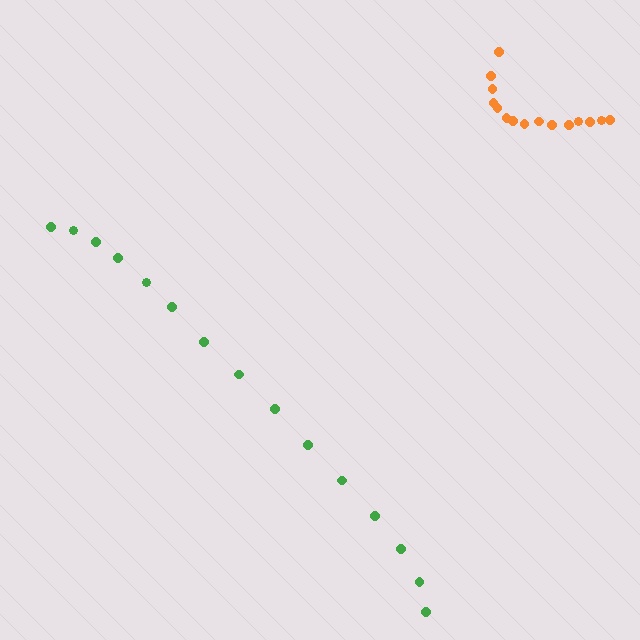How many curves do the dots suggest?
There are 2 distinct paths.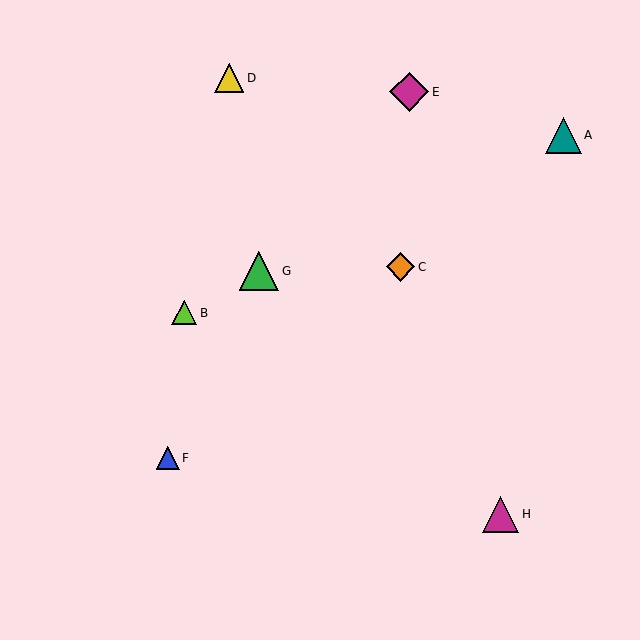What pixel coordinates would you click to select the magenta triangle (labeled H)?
Click at (501, 514) to select the magenta triangle H.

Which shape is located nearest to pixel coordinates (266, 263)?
The green triangle (labeled G) at (259, 271) is nearest to that location.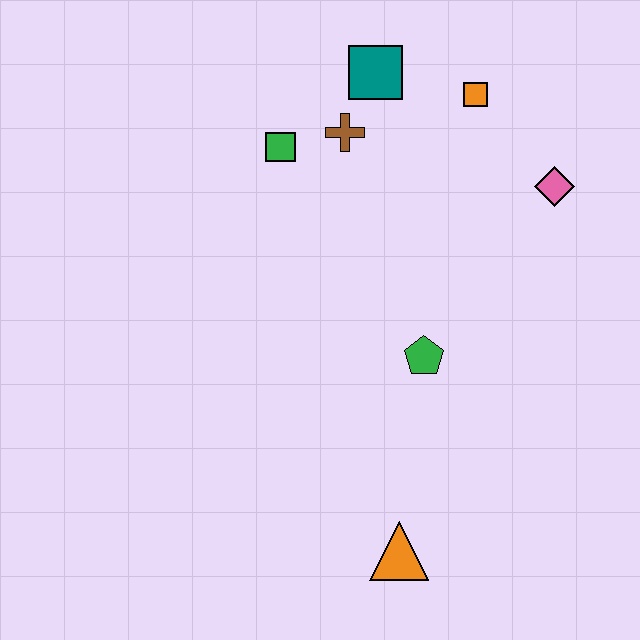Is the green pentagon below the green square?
Yes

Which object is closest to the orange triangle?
The green pentagon is closest to the orange triangle.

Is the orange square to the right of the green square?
Yes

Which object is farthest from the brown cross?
The orange triangle is farthest from the brown cross.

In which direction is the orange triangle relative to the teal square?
The orange triangle is below the teal square.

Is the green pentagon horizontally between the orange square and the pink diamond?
No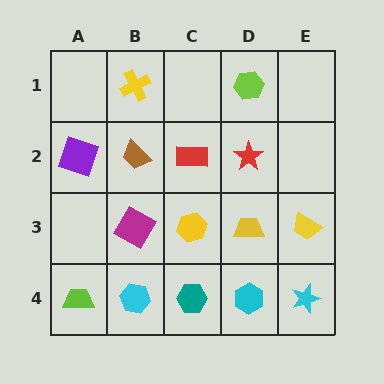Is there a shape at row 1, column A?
No, that cell is empty.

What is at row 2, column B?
A brown trapezoid.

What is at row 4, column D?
A cyan hexagon.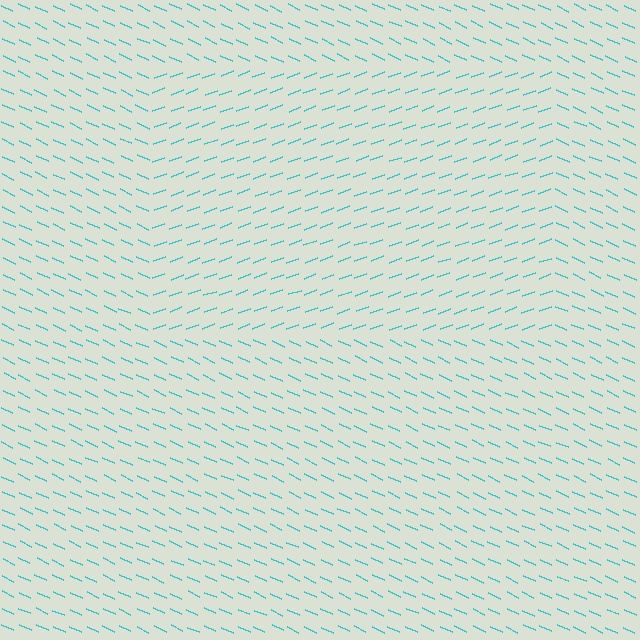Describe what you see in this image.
The image is filled with small cyan line segments. A rectangle region in the image has lines oriented differently from the surrounding lines, creating a visible texture boundary.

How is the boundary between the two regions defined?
The boundary is defined purely by a change in line orientation (approximately 45 degrees difference). All lines are the same color and thickness.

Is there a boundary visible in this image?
Yes, there is a texture boundary formed by a change in line orientation.